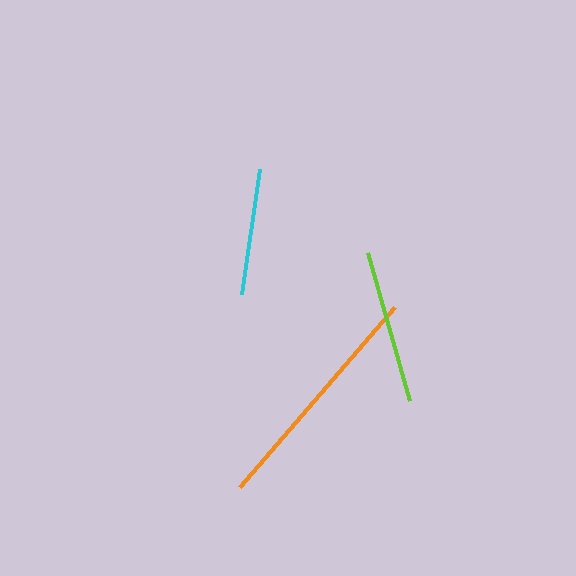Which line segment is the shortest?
The cyan line is the shortest at approximately 126 pixels.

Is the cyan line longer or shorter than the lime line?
The lime line is longer than the cyan line.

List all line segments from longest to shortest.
From longest to shortest: orange, lime, cyan.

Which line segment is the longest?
The orange line is the longest at approximately 238 pixels.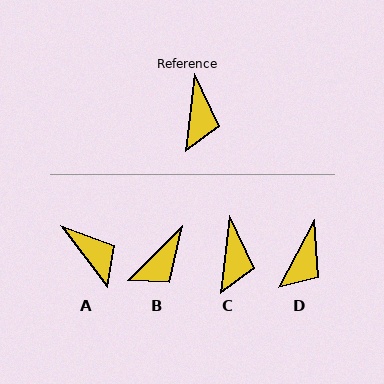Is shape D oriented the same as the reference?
No, it is off by about 21 degrees.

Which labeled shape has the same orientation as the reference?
C.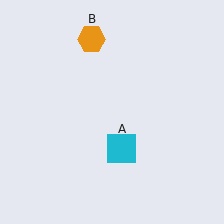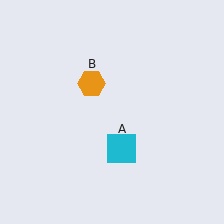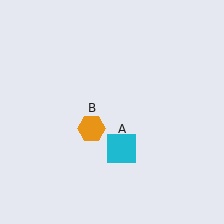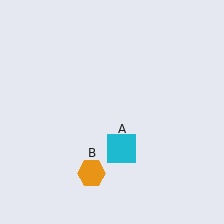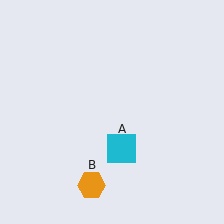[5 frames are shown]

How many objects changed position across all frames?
1 object changed position: orange hexagon (object B).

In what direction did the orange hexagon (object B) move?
The orange hexagon (object B) moved down.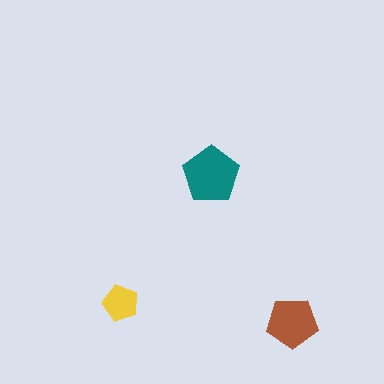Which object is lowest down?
The brown pentagon is bottommost.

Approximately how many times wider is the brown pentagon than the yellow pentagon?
About 1.5 times wider.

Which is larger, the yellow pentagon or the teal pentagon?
The teal one.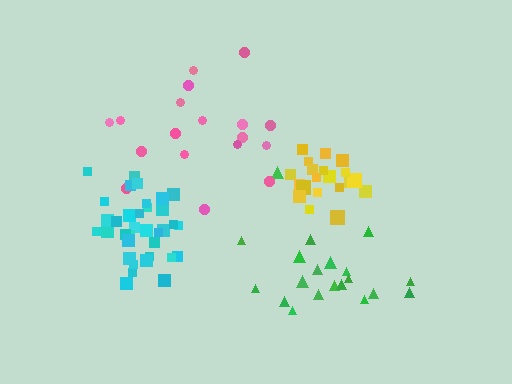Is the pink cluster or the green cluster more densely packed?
Green.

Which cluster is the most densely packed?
Cyan.